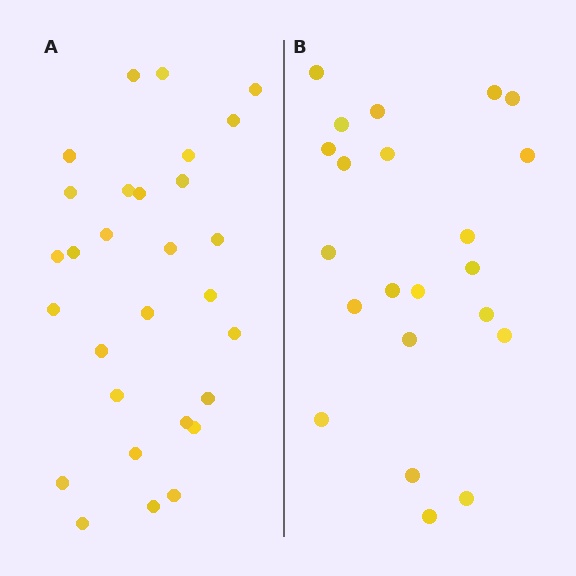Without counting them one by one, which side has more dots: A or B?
Region A (the left region) has more dots.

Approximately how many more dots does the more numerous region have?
Region A has roughly 8 or so more dots than region B.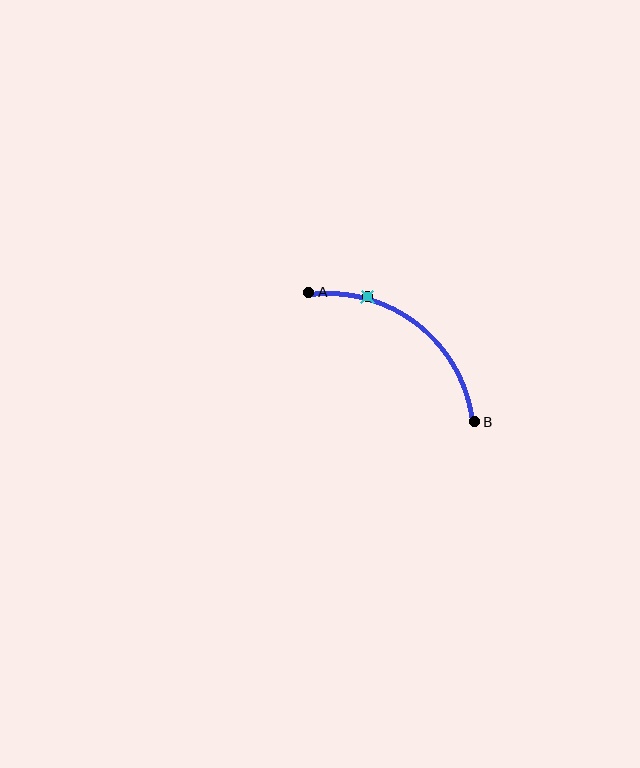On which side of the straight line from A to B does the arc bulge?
The arc bulges above and to the right of the straight line connecting A and B.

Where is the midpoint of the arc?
The arc midpoint is the point on the curve farthest from the straight line joining A and B. It sits above and to the right of that line.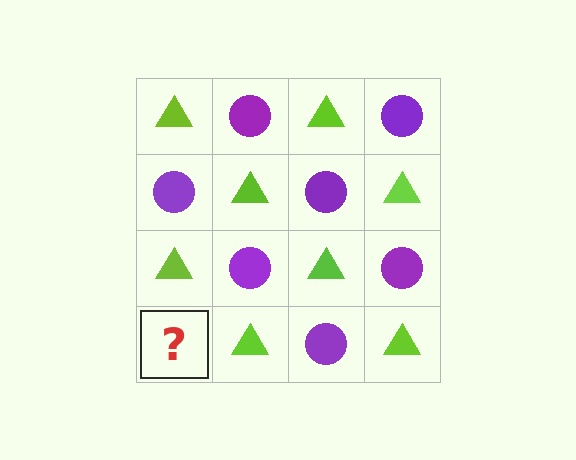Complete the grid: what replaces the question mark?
The question mark should be replaced with a purple circle.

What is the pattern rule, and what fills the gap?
The rule is that it alternates lime triangle and purple circle in a checkerboard pattern. The gap should be filled with a purple circle.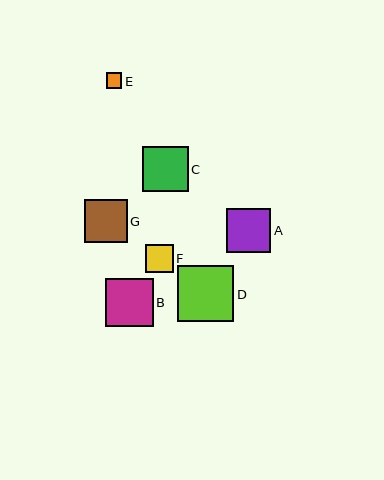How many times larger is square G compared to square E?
Square G is approximately 2.9 times the size of square E.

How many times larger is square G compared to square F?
Square G is approximately 1.6 times the size of square F.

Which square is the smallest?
Square E is the smallest with a size of approximately 15 pixels.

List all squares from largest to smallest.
From largest to smallest: D, B, C, A, G, F, E.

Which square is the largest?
Square D is the largest with a size of approximately 56 pixels.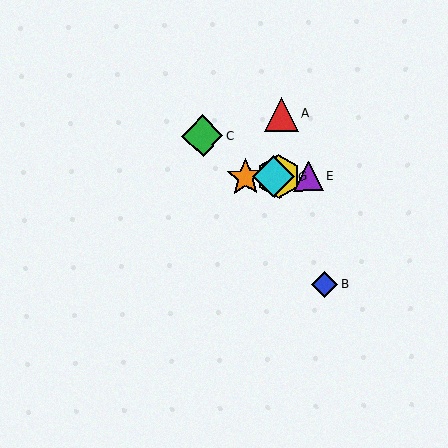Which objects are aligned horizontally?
Objects D, E, F, G are aligned horizontally.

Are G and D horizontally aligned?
Yes, both are at y≈177.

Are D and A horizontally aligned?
No, D is at y≈177 and A is at y≈114.